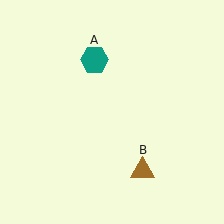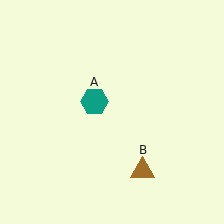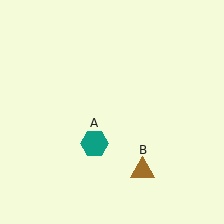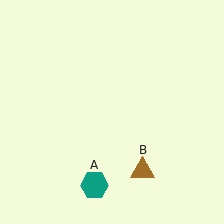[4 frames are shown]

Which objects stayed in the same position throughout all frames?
Brown triangle (object B) remained stationary.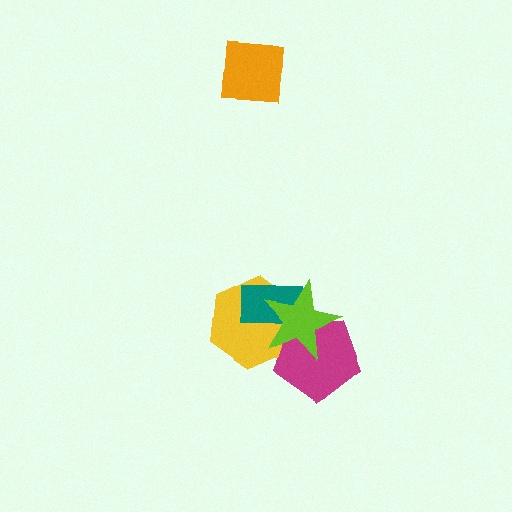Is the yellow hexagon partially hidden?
Yes, it is partially covered by another shape.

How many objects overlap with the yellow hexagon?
3 objects overlap with the yellow hexagon.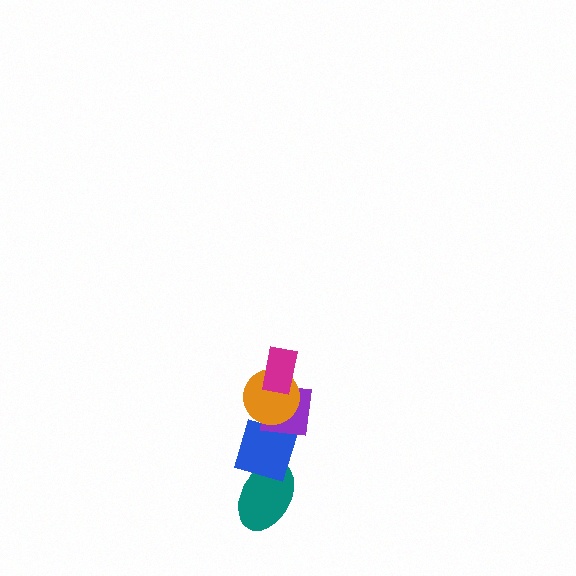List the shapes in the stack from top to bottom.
From top to bottom: the magenta rectangle, the orange circle, the purple square, the blue diamond, the teal ellipse.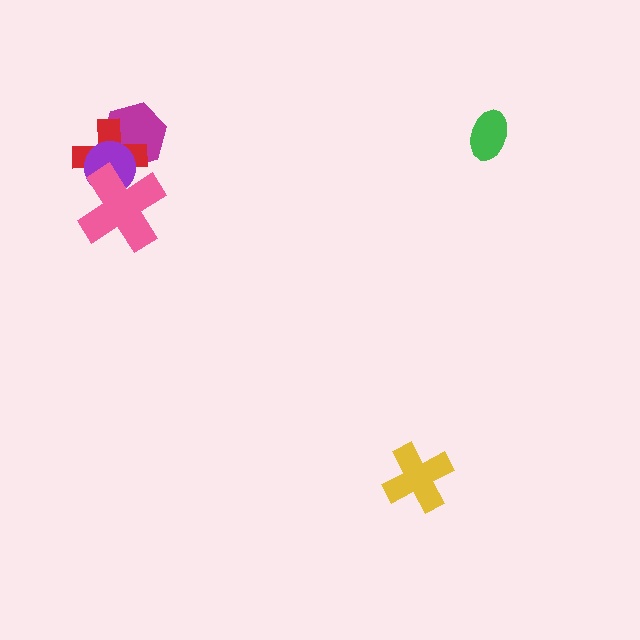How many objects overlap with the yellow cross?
0 objects overlap with the yellow cross.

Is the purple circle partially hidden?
Yes, it is partially covered by another shape.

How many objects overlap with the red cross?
3 objects overlap with the red cross.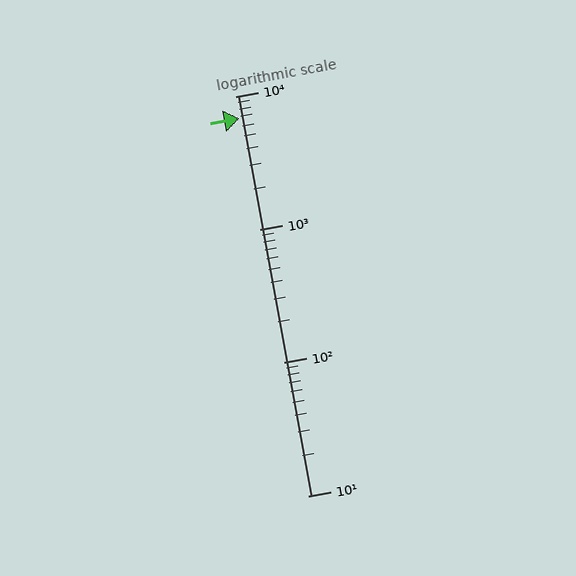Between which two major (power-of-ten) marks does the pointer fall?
The pointer is between 1000 and 10000.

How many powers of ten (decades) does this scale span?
The scale spans 3 decades, from 10 to 10000.